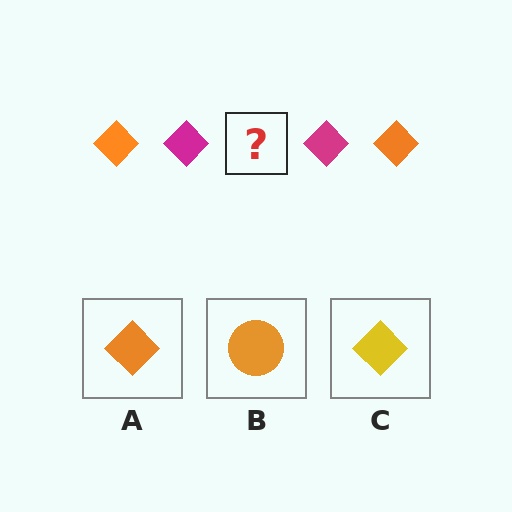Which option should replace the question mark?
Option A.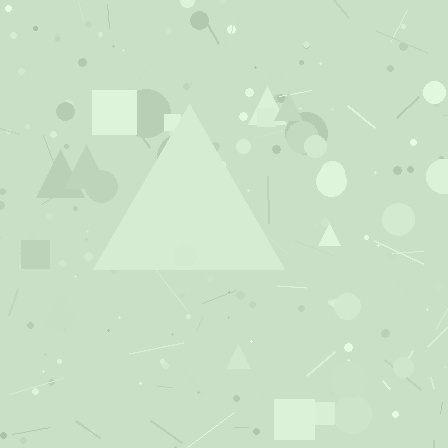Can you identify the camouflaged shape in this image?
The camouflaged shape is a triangle.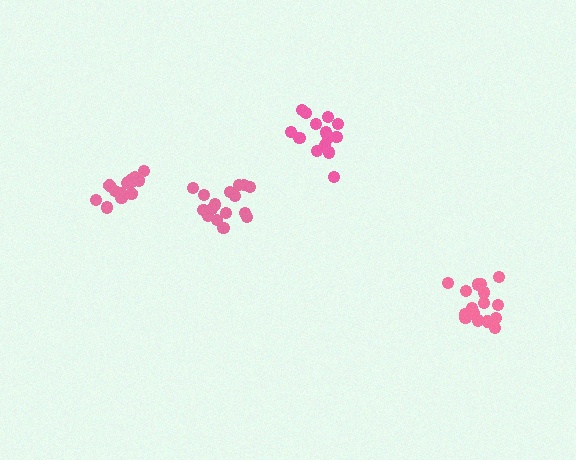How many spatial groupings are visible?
There are 4 spatial groupings.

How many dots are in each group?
Group 1: 16 dots, Group 2: 16 dots, Group 3: 16 dots, Group 4: 14 dots (62 total).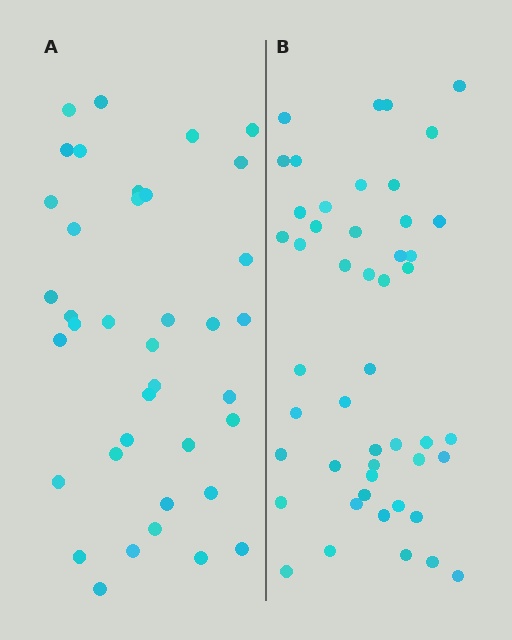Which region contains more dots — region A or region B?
Region B (the right region) has more dots.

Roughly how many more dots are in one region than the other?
Region B has roughly 10 or so more dots than region A.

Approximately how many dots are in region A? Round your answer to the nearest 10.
About 40 dots. (The exact count is 38, which rounds to 40.)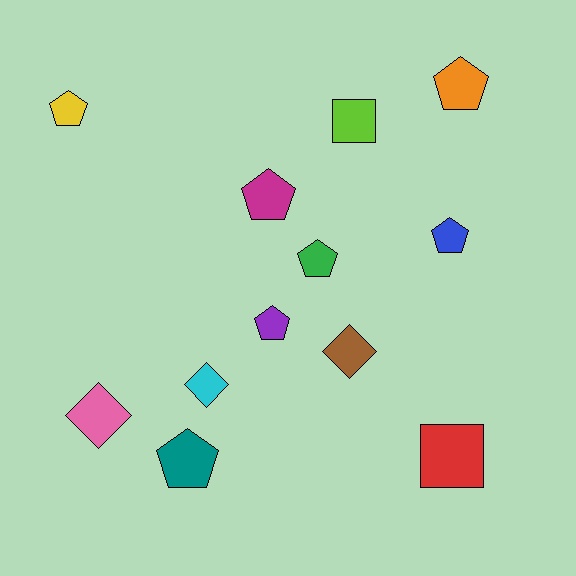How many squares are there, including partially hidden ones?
There are 2 squares.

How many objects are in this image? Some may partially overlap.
There are 12 objects.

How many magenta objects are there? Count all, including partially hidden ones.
There is 1 magenta object.